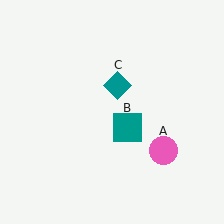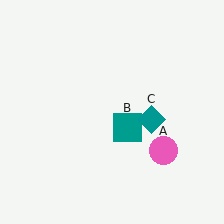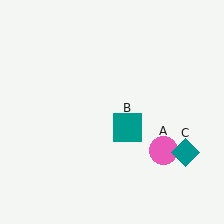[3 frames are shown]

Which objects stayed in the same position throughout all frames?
Pink circle (object A) and teal square (object B) remained stationary.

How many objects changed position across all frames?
1 object changed position: teal diamond (object C).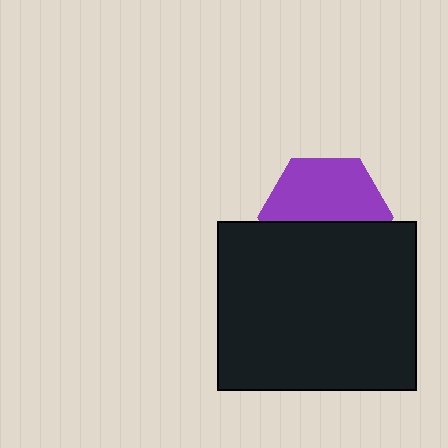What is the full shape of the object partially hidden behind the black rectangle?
The partially hidden object is a purple hexagon.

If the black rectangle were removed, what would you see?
You would see the complete purple hexagon.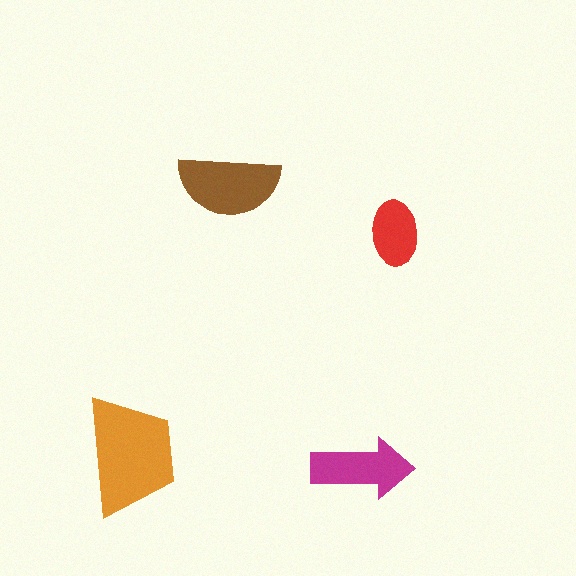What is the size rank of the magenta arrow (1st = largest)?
3rd.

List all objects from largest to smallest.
The orange trapezoid, the brown semicircle, the magenta arrow, the red ellipse.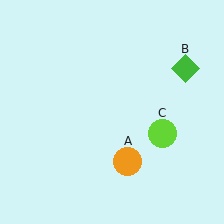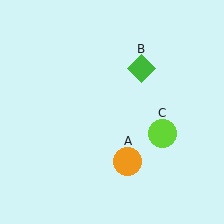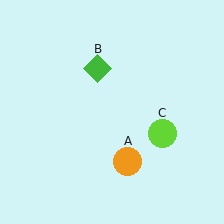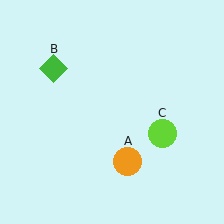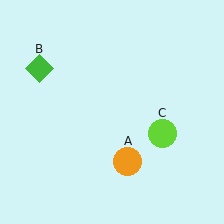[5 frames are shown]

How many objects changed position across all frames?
1 object changed position: green diamond (object B).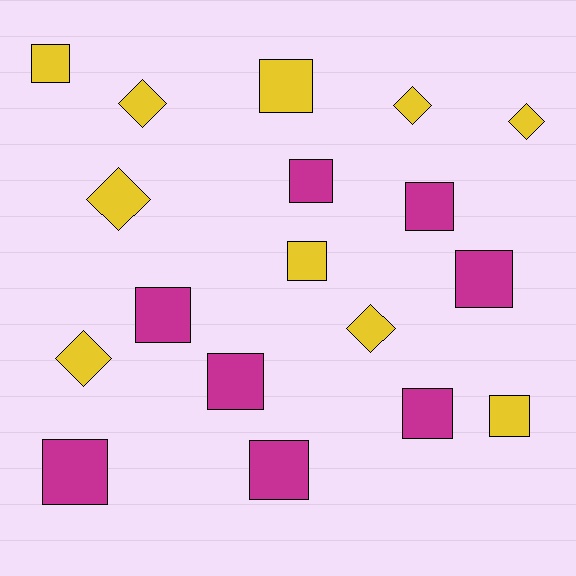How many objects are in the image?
There are 18 objects.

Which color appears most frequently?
Yellow, with 10 objects.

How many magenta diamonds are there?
There are no magenta diamonds.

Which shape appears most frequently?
Square, with 12 objects.